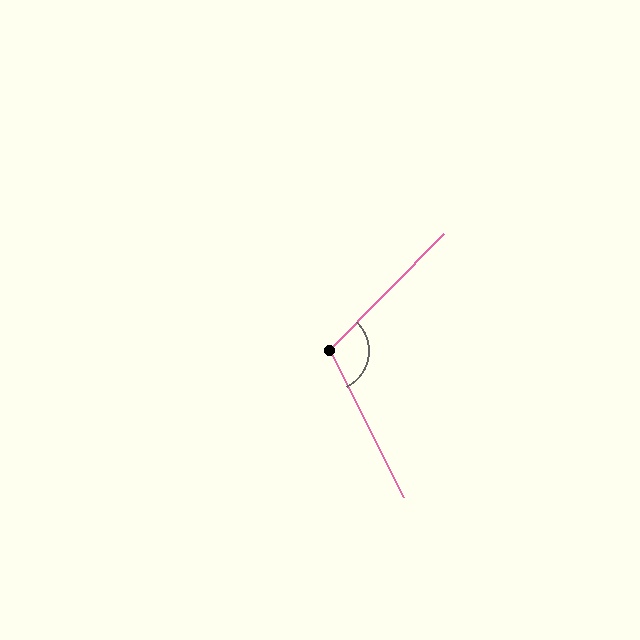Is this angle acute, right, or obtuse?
It is obtuse.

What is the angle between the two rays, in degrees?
Approximately 108 degrees.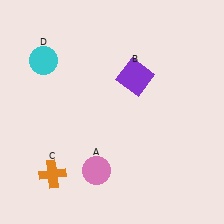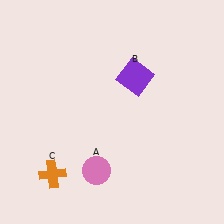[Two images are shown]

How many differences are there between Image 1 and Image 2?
There is 1 difference between the two images.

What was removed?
The cyan circle (D) was removed in Image 2.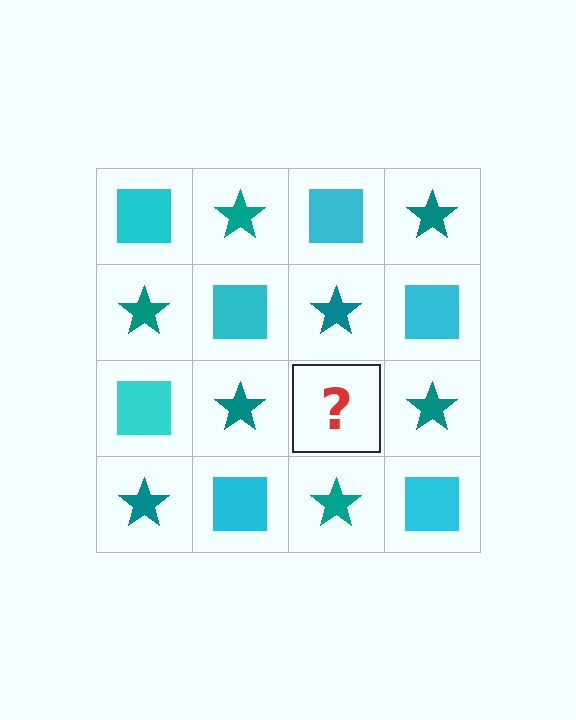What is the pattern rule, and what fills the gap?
The rule is that it alternates cyan square and teal star in a checkerboard pattern. The gap should be filled with a cyan square.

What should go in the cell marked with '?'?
The missing cell should contain a cyan square.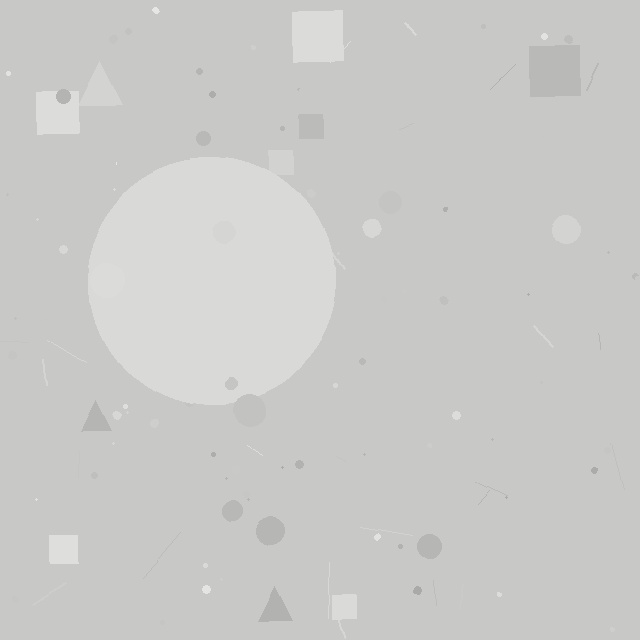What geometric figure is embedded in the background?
A circle is embedded in the background.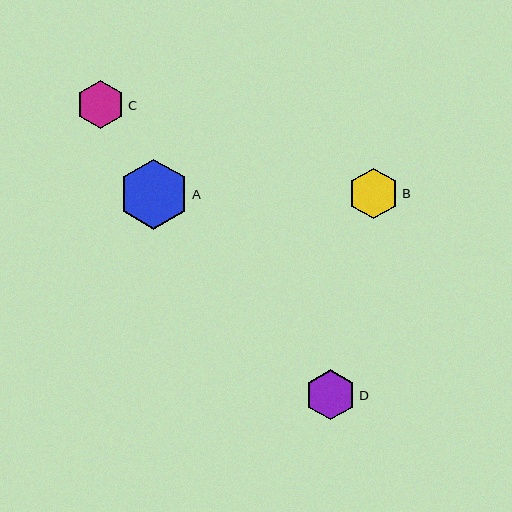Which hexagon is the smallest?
Hexagon C is the smallest with a size of approximately 48 pixels.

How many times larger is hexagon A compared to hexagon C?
Hexagon A is approximately 1.5 times the size of hexagon C.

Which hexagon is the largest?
Hexagon A is the largest with a size of approximately 70 pixels.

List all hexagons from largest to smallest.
From largest to smallest: A, B, D, C.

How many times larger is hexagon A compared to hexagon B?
Hexagon A is approximately 1.4 times the size of hexagon B.